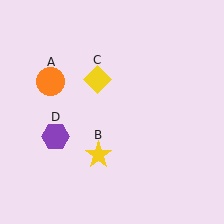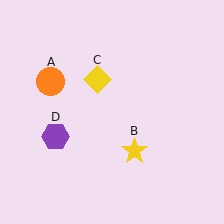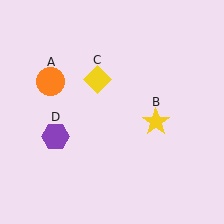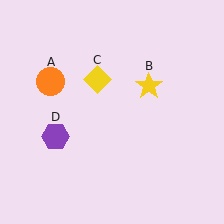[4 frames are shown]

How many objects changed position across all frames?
1 object changed position: yellow star (object B).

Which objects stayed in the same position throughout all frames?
Orange circle (object A) and yellow diamond (object C) and purple hexagon (object D) remained stationary.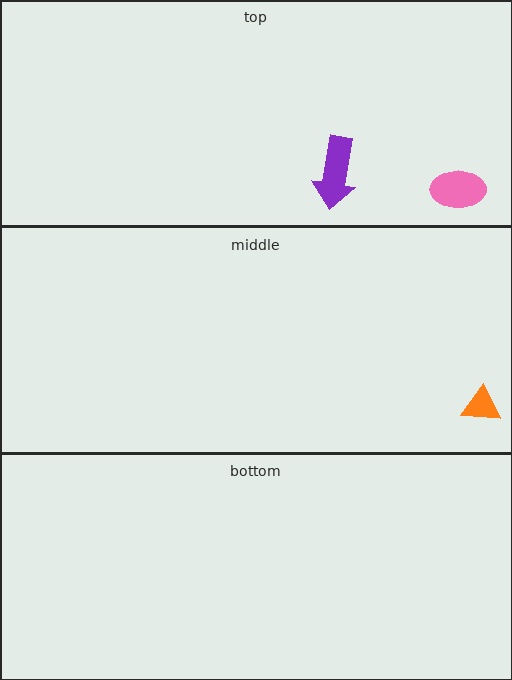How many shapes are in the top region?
2.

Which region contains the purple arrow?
The top region.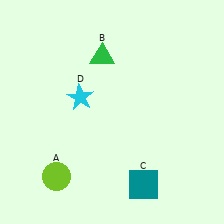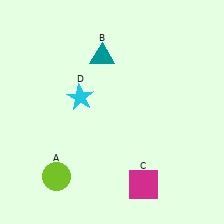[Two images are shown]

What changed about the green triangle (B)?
In Image 1, B is green. In Image 2, it changed to teal.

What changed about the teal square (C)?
In Image 1, C is teal. In Image 2, it changed to magenta.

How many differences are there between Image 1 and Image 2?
There are 2 differences between the two images.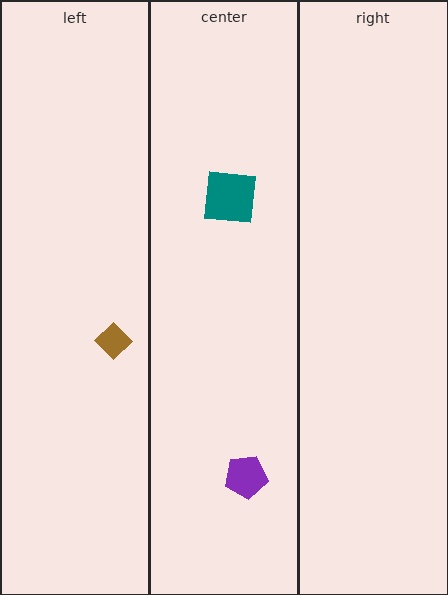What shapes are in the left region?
The brown diamond.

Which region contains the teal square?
The center region.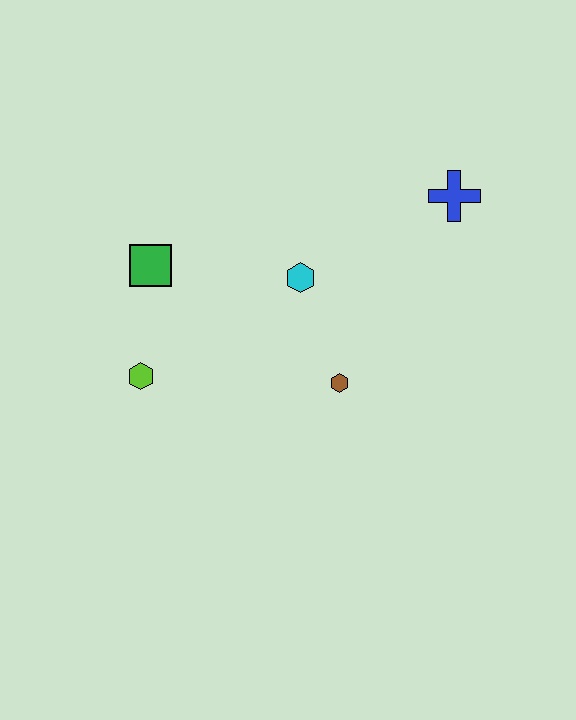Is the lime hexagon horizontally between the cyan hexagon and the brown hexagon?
No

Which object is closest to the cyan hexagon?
The brown hexagon is closest to the cyan hexagon.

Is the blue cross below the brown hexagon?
No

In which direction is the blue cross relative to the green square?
The blue cross is to the right of the green square.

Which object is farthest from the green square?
The blue cross is farthest from the green square.